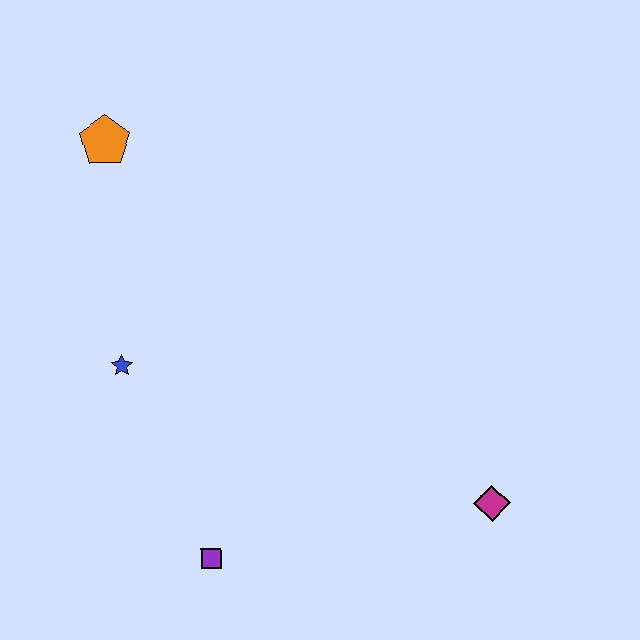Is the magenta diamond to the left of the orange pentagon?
No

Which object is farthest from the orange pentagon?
The magenta diamond is farthest from the orange pentagon.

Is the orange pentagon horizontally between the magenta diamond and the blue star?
No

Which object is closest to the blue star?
The purple square is closest to the blue star.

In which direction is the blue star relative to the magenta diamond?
The blue star is to the left of the magenta diamond.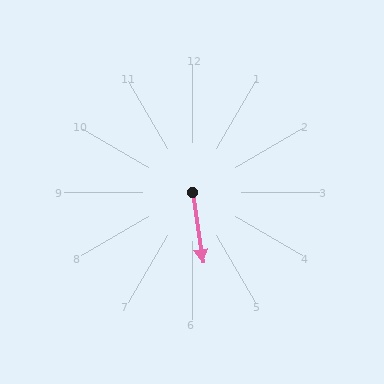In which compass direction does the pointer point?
South.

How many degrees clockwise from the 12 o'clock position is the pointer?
Approximately 172 degrees.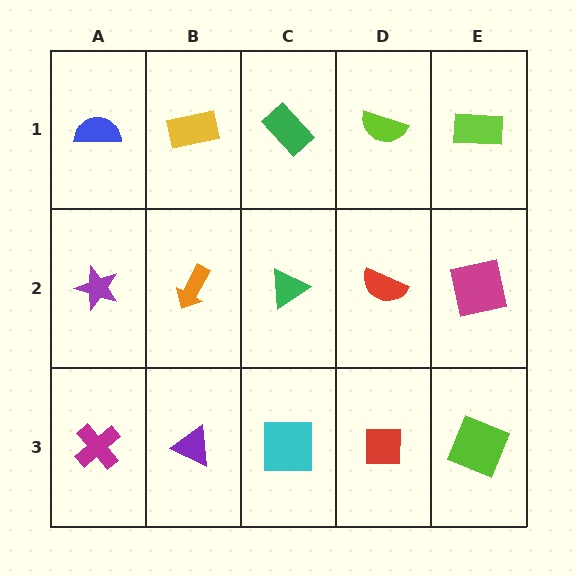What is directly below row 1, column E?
A magenta square.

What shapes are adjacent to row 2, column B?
A yellow rectangle (row 1, column B), a purple triangle (row 3, column B), a purple star (row 2, column A), a green triangle (row 2, column C).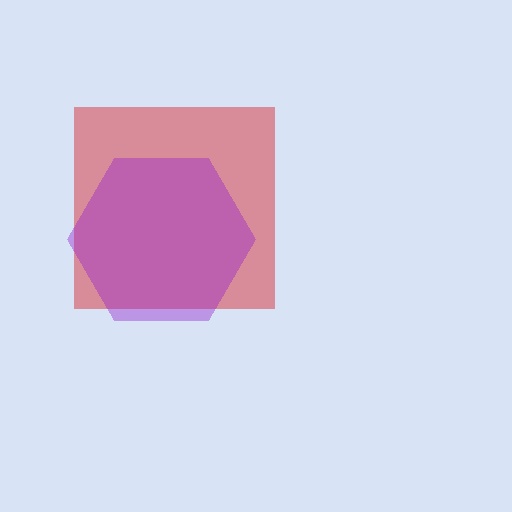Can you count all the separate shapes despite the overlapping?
Yes, there are 2 separate shapes.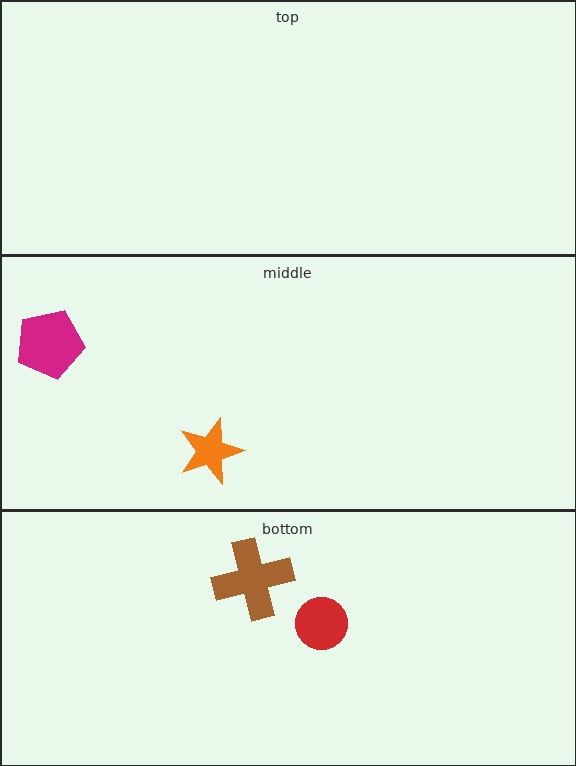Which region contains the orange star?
The middle region.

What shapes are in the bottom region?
The brown cross, the red circle.